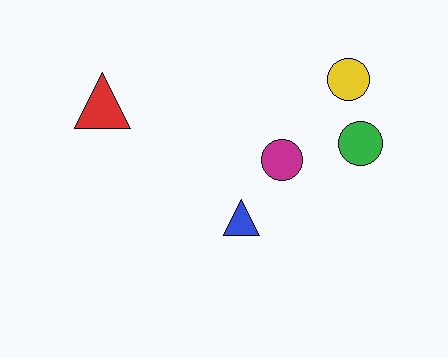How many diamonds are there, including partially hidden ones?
There are no diamonds.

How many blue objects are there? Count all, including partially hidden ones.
There is 1 blue object.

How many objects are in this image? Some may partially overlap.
There are 5 objects.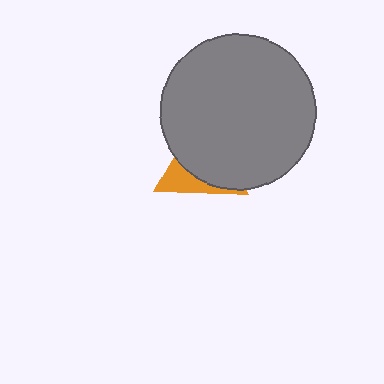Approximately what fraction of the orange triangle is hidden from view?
Roughly 69% of the orange triangle is hidden behind the gray circle.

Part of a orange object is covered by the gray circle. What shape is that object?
It is a triangle.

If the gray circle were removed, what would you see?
You would see the complete orange triangle.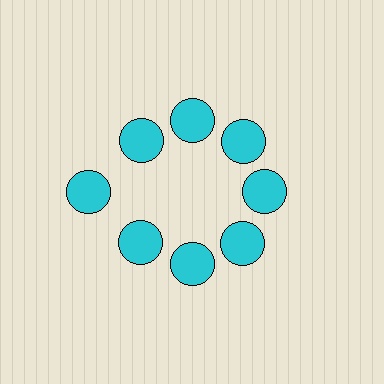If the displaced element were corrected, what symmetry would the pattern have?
It would have 8-fold rotational symmetry — the pattern would map onto itself every 45 degrees.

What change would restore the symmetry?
The symmetry would be restored by moving it inward, back onto the ring so that all 8 circles sit at equal angles and equal distance from the center.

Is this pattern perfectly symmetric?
No. The 8 cyan circles are arranged in a ring, but one element near the 9 o'clock position is pushed outward from the center, breaking the 8-fold rotational symmetry.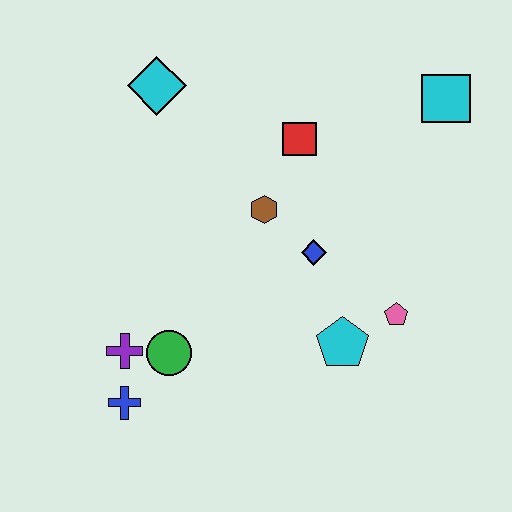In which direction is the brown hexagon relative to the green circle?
The brown hexagon is above the green circle.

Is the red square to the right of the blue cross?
Yes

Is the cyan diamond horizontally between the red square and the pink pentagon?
No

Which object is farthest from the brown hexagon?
The blue cross is farthest from the brown hexagon.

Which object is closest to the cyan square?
The red square is closest to the cyan square.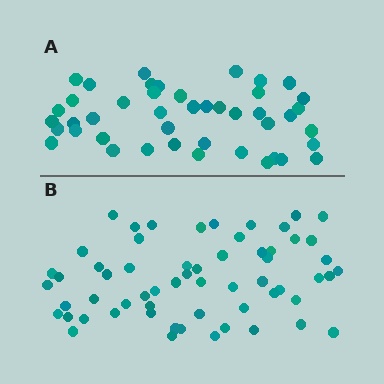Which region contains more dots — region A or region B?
Region B (the bottom region) has more dots.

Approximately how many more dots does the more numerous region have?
Region B has approximately 15 more dots than region A.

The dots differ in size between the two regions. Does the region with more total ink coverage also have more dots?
No. Region A has more total ink coverage because its dots are larger, but region B actually contains more individual dots. Total area can be misleading — the number of items is what matters here.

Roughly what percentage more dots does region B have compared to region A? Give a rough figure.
About 35% more.